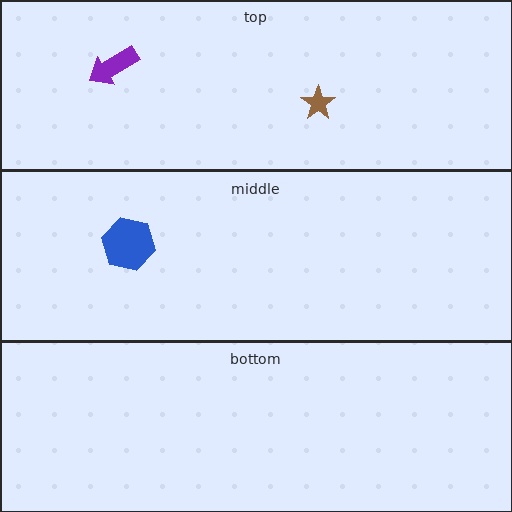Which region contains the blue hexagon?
The middle region.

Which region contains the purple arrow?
The top region.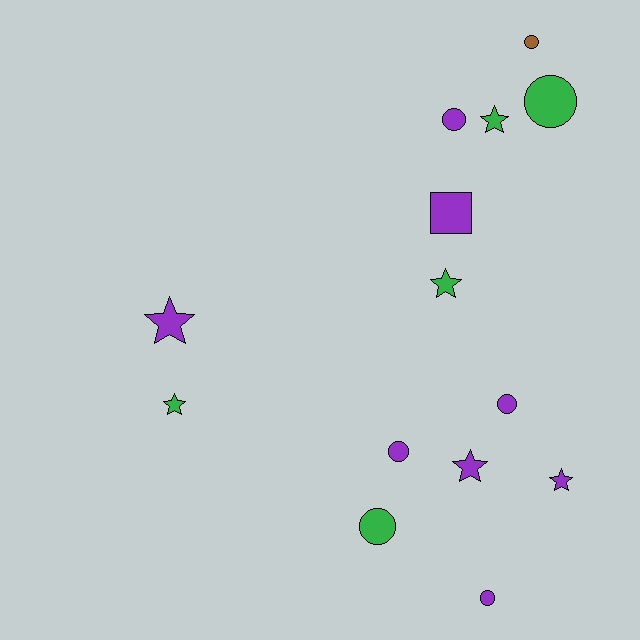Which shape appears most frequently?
Circle, with 7 objects.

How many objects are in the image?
There are 14 objects.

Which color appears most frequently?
Purple, with 8 objects.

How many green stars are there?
There are 3 green stars.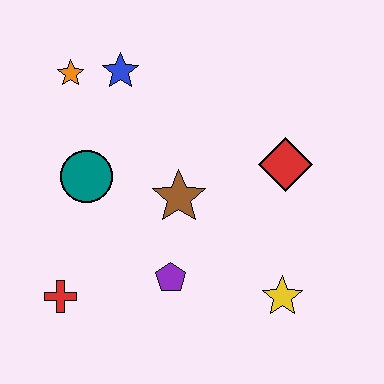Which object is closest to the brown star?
The purple pentagon is closest to the brown star.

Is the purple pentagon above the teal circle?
No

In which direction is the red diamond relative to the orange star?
The red diamond is to the right of the orange star.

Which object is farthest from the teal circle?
The yellow star is farthest from the teal circle.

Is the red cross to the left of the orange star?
Yes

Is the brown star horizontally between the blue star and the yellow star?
Yes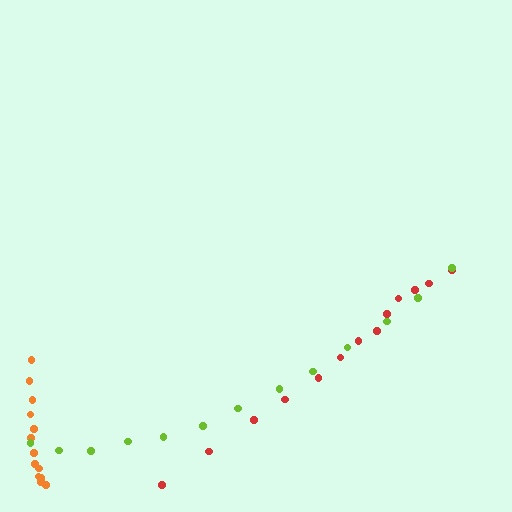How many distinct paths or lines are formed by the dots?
There are 3 distinct paths.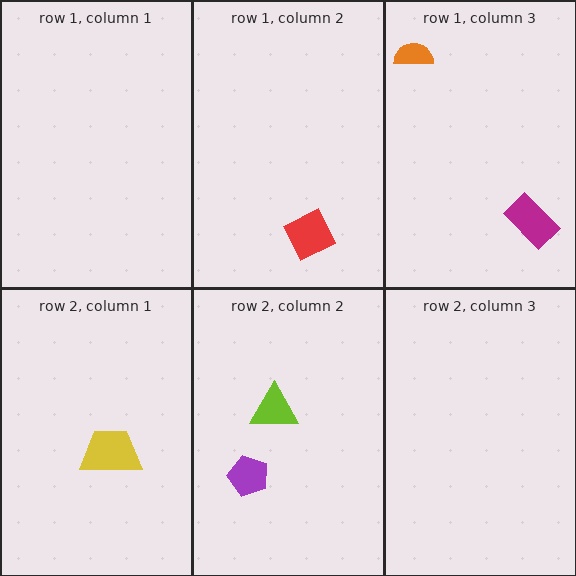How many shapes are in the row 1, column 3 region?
2.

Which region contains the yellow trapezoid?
The row 2, column 1 region.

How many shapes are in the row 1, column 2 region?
1.